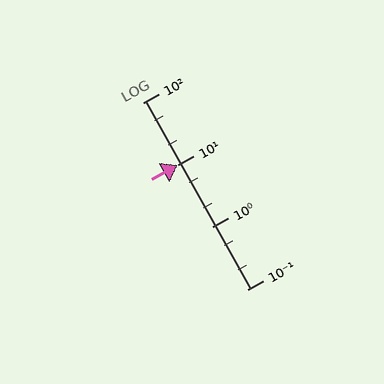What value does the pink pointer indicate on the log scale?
The pointer indicates approximately 10.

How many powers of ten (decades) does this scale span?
The scale spans 3 decades, from 0.1 to 100.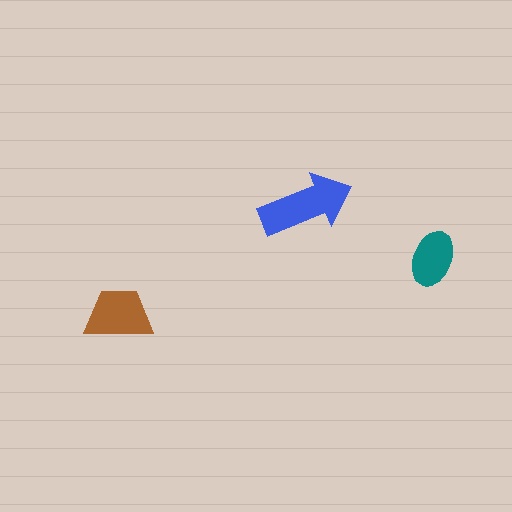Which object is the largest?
The blue arrow.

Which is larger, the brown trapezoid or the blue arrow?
The blue arrow.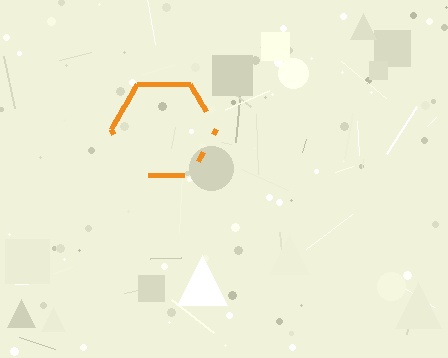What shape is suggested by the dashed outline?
The dashed outline suggests a hexagon.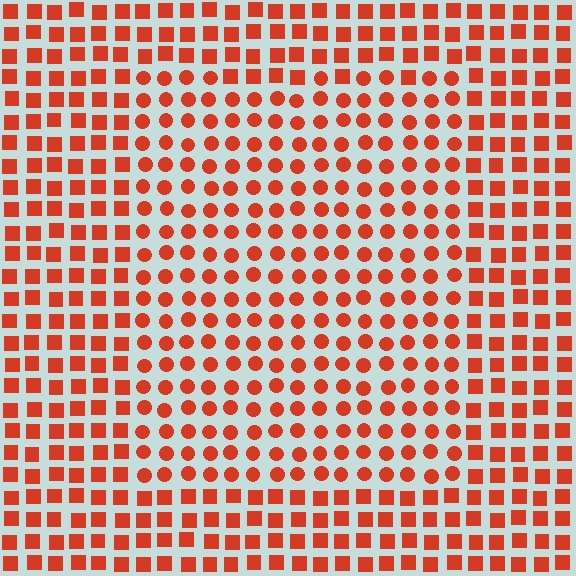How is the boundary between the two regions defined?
The boundary is defined by a change in element shape: circles inside vs. squares outside. All elements share the same color and spacing.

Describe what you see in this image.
The image is filled with small red elements arranged in a uniform grid. A rectangle-shaped region contains circles, while the surrounding area contains squares. The boundary is defined purely by the change in element shape.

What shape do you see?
I see a rectangle.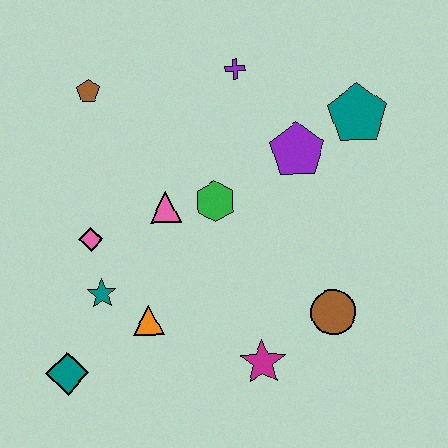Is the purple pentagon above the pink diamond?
Yes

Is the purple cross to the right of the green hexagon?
Yes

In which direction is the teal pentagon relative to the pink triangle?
The teal pentagon is to the right of the pink triangle.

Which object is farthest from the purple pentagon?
The teal diamond is farthest from the purple pentagon.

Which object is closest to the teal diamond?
The teal star is closest to the teal diamond.